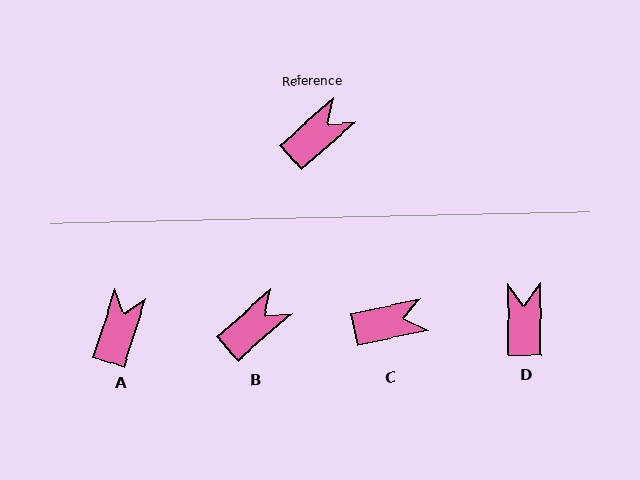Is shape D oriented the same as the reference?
No, it is off by about 48 degrees.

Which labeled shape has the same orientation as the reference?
B.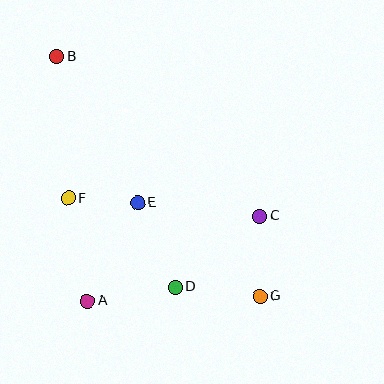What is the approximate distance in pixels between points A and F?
The distance between A and F is approximately 105 pixels.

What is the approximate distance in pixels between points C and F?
The distance between C and F is approximately 192 pixels.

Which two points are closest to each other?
Points E and F are closest to each other.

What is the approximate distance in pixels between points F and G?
The distance between F and G is approximately 215 pixels.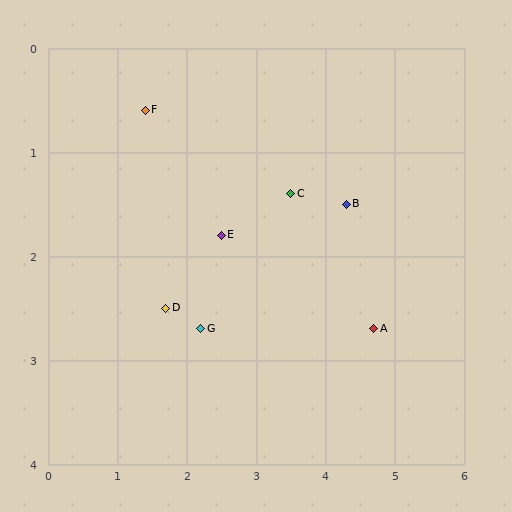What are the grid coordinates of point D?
Point D is at approximately (1.7, 2.5).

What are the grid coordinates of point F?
Point F is at approximately (1.4, 0.6).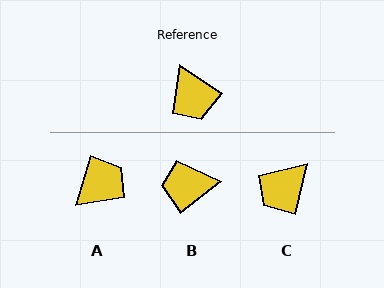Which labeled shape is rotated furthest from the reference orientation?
B, about 108 degrees away.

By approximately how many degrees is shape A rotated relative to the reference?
Approximately 107 degrees counter-clockwise.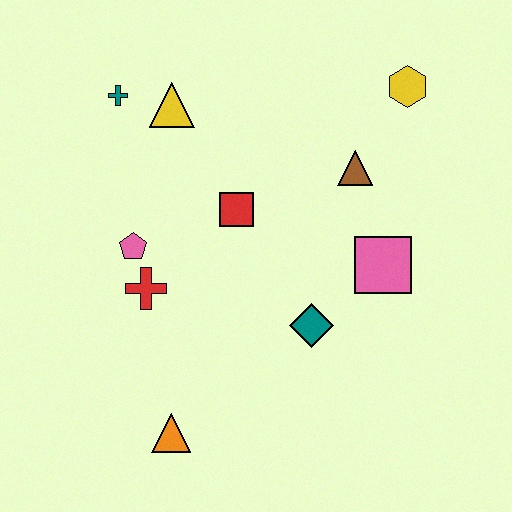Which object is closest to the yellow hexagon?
The brown triangle is closest to the yellow hexagon.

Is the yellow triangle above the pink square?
Yes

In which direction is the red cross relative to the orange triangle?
The red cross is above the orange triangle.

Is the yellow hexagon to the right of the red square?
Yes